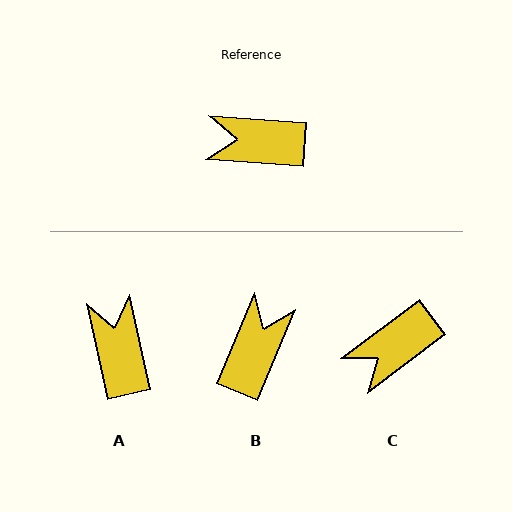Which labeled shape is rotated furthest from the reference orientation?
B, about 108 degrees away.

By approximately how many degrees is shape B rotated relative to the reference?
Approximately 108 degrees clockwise.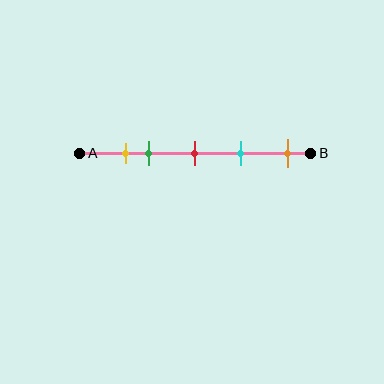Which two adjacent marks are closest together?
The yellow and green marks are the closest adjacent pair.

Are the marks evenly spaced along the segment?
No, the marks are not evenly spaced.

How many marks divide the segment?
There are 5 marks dividing the segment.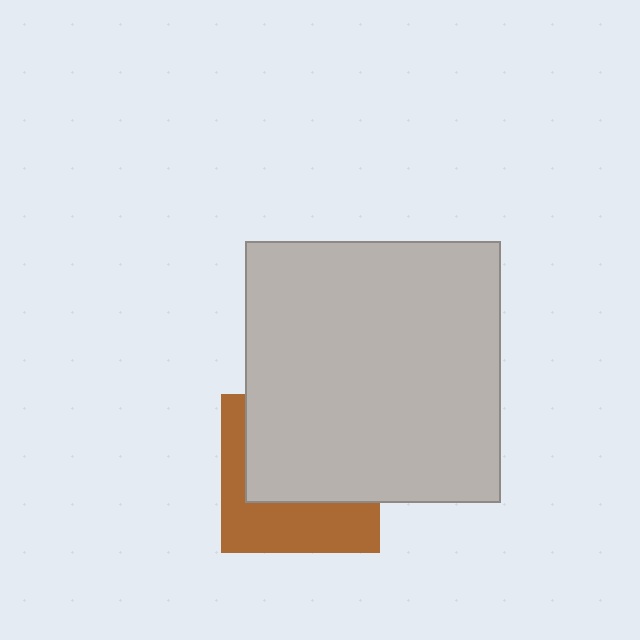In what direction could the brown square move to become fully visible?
The brown square could move down. That would shift it out from behind the light gray rectangle entirely.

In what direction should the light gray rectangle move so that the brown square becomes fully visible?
The light gray rectangle should move up. That is the shortest direction to clear the overlap and leave the brown square fully visible.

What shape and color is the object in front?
The object in front is a light gray rectangle.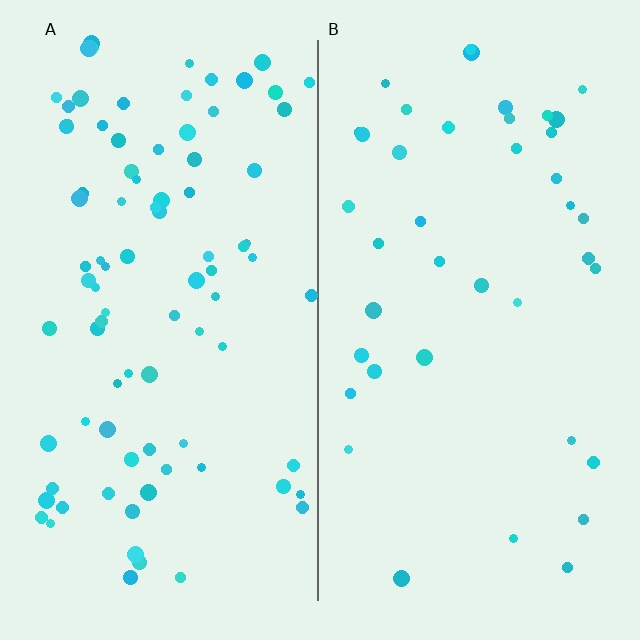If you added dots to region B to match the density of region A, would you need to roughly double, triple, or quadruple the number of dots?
Approximately double.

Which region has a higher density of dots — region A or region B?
A (the left).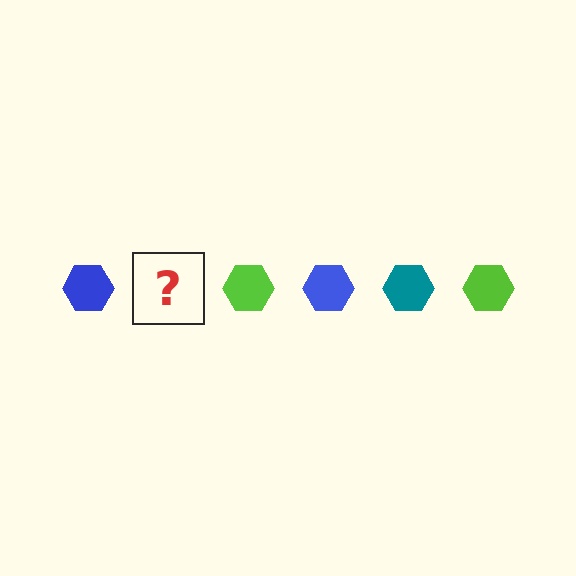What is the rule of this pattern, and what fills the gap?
The rule is that the pattern cycles through blue, teal, lime hexagons. The gap should be filled with a teal hexagon.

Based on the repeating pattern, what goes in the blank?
The blank should be a teal hexagon.